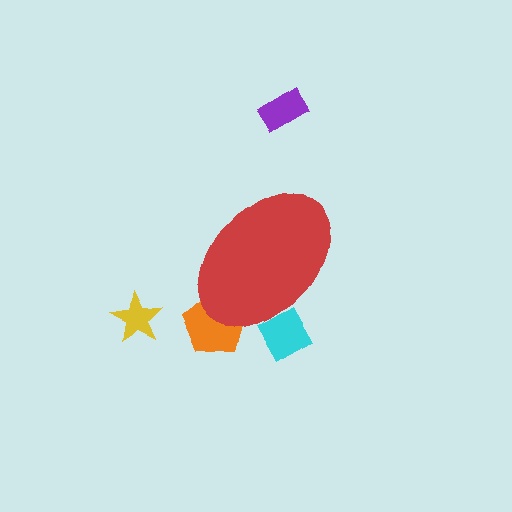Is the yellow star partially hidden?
No, the yellow star is fully visible.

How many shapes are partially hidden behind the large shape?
2 shapes are partially hidden.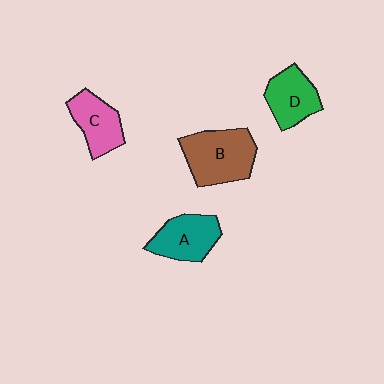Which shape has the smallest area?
Shape C (pink).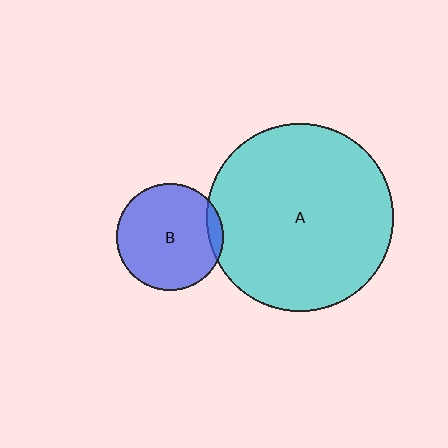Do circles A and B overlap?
Yes.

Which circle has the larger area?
Circle A (cyan).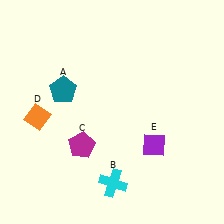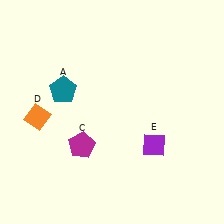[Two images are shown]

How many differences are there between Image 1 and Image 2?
There is 1 difference between the two images.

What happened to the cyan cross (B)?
The cyan cross (B) was removed in Image 2. It was in the bottom-right area of Image 1.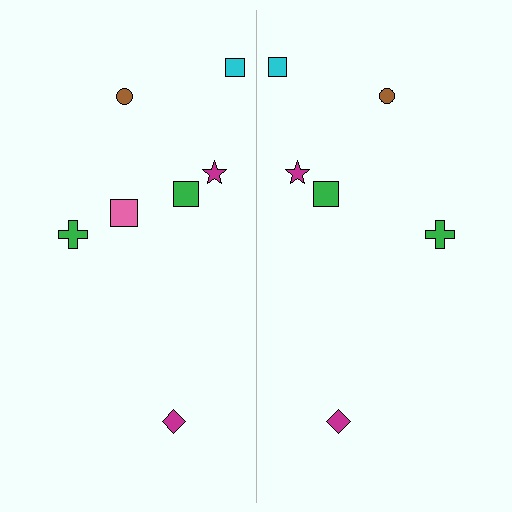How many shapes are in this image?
There are 13 shapes in this image.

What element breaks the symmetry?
A pink square is missing from the right side.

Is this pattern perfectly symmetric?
No, the pattern is not perfectly symmetric. A pink square is missing from the right side.